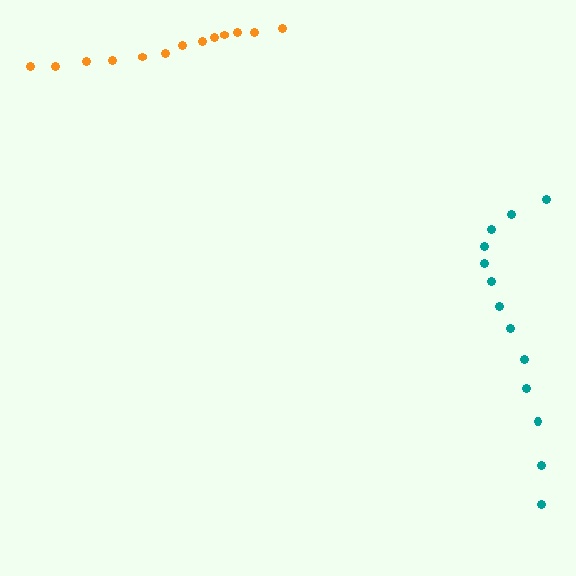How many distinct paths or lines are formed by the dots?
There are 2 distinct paths.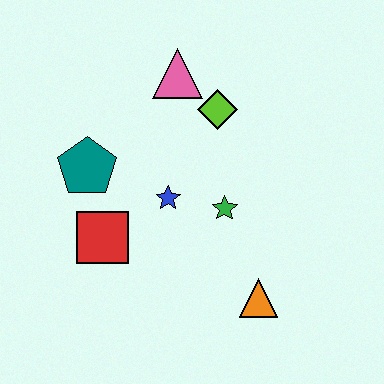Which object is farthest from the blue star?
The orange triangle is farthest from the blue star.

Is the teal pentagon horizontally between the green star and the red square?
No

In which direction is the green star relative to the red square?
The green star is to the right of the red square.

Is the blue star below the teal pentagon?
Yes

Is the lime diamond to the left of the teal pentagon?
No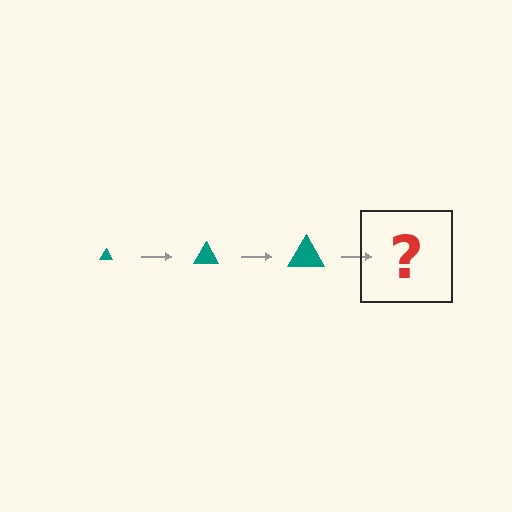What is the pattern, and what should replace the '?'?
The pattern is that the triangle gets progressively larger each step. The '?' should be a teal triangle, larger than the previous one.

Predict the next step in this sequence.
The next step is a teal triangle, larger than the previous one.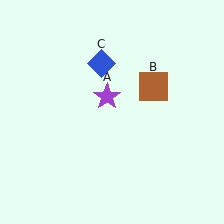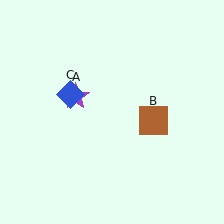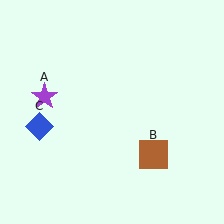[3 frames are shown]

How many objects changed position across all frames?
3 objects changed position: purple star (object A), brown square (object B), blue diamond (object C).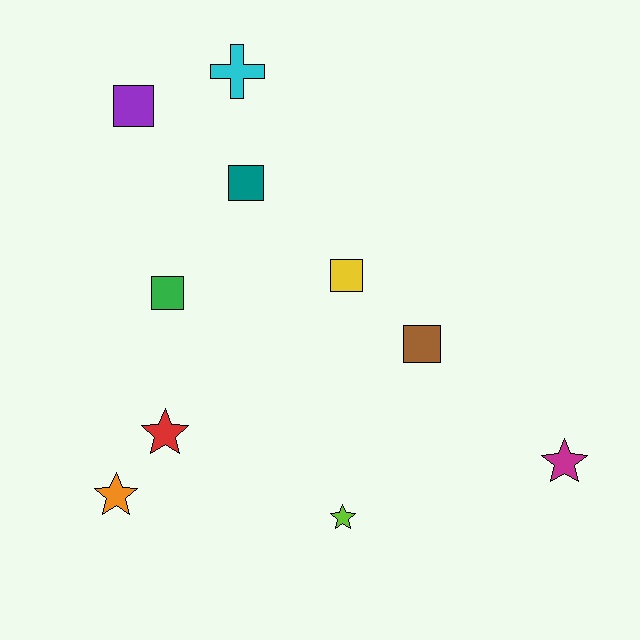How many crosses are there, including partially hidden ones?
There is 1 cross.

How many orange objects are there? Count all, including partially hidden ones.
There is 1 orange object.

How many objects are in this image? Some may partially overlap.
There are 10 objects.